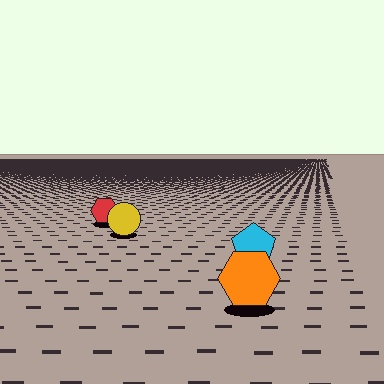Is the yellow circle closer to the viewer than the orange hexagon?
No. The orange hexagon is closer — you can tell from the texture gradient: the ground texture is coarser near it.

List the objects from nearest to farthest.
From nearest to farthest: the orange hexagon, the cyan pentagon, the yellow circle, the red hexagon.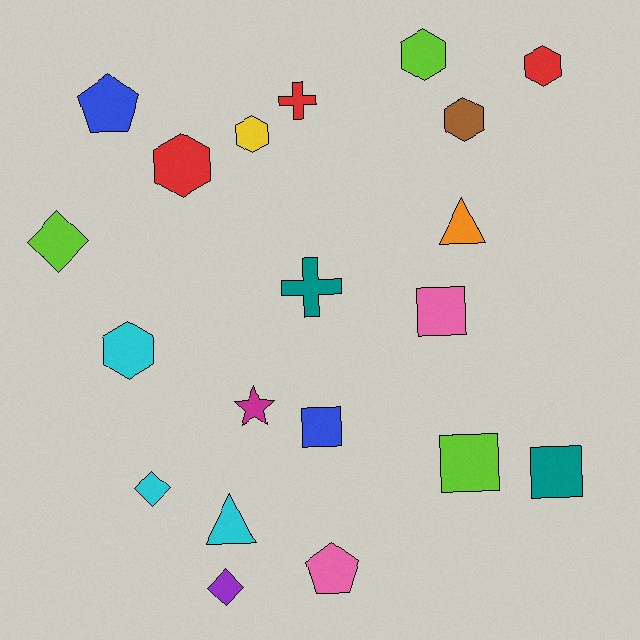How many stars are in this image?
There is 1 star.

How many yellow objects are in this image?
There is 1 yellow object.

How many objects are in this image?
There are 20 objects.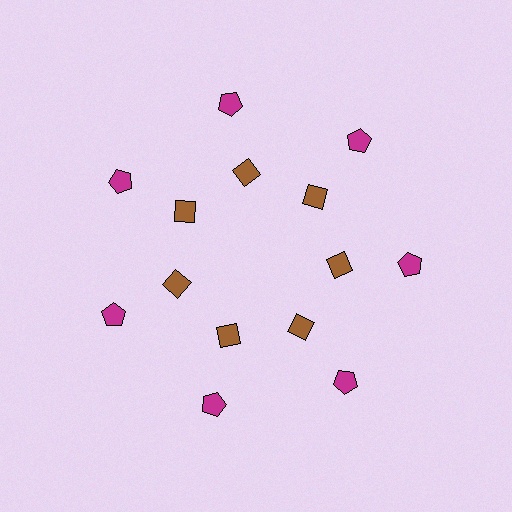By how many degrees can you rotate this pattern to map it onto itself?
The pattern maps onto itself every 51 degrees of rotation.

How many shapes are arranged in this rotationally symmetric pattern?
There are 14 shapes, arranged in 7 groups of 2.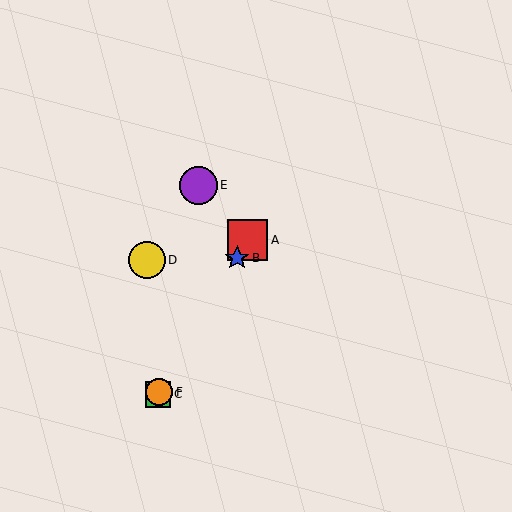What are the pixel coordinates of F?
Object F is at (159, 392).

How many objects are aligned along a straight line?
4 objects (A, B, C, F) are aligned along a straight line.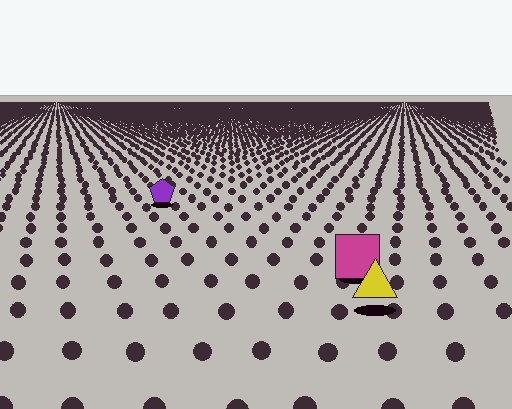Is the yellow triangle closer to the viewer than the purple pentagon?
Yes. The yellow triangle is closer — you can tell from the texture gradient: the ground texture is coarser near it.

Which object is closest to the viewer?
The yellow triangle is closest. The texture marks near it are larger and more spread out.